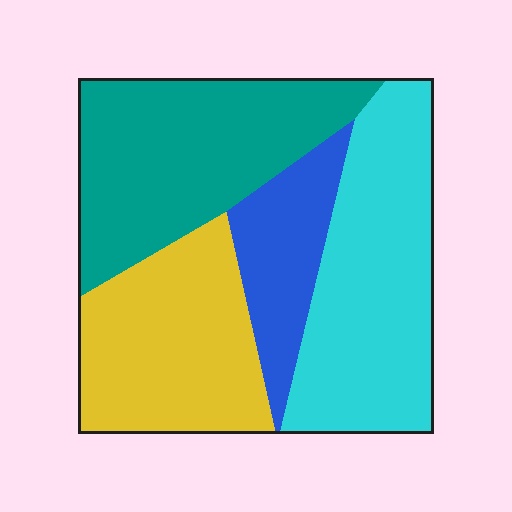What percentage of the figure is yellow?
Yellow takes up between a quarter and a half of the figure.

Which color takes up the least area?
Blue, at roughly 15%.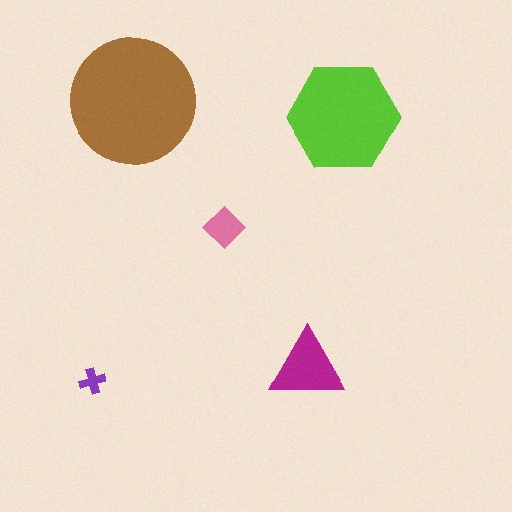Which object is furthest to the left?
The purple cross is leftmost.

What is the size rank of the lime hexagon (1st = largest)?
2nd.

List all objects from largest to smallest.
The brown circle, the lime hexagon, the magenta triangle, the pink diamond, the purple cross.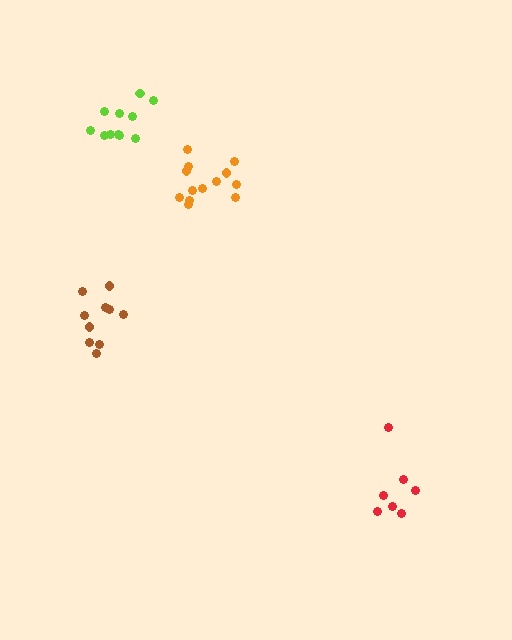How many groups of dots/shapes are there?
There are 4 groups.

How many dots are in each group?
Group 1: 13 dots, Group 2: 7 dots, Group 3: 10 dots, Group 4: 11 dots (41 total).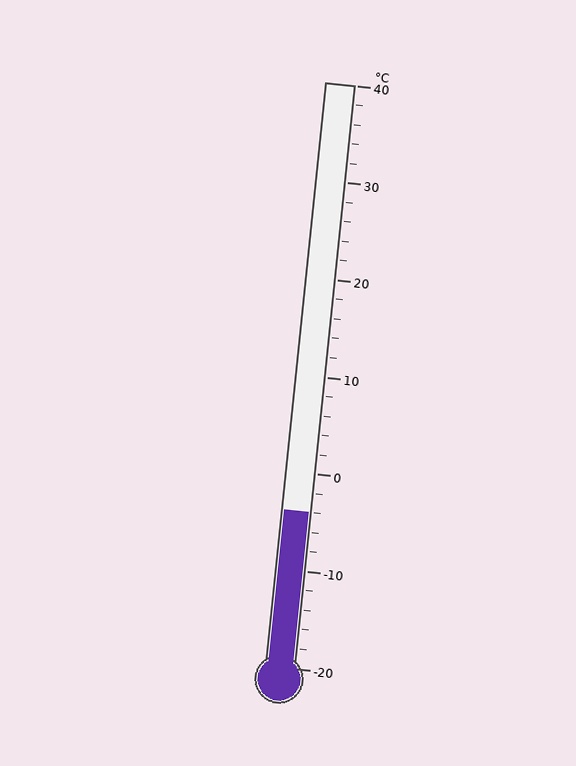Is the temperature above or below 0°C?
The temperature is below 0°C.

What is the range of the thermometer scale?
The thermometer scale ranges from -20°C to 40°C.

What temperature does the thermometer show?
The thermometer shows approximately -4°C.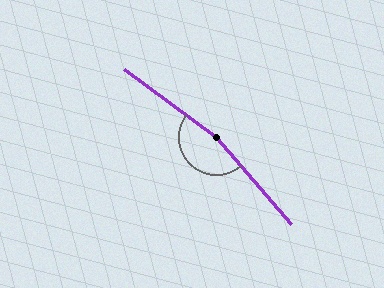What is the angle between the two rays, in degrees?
Approximately 167 degrees.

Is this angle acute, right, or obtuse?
It is obtuse.